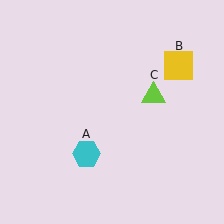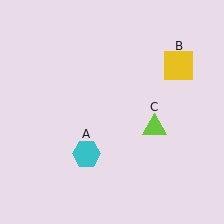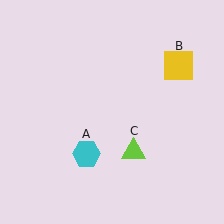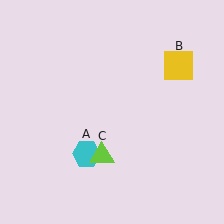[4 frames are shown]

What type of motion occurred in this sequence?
The lime triangle (object C) rotated clockwise around the center of the scene.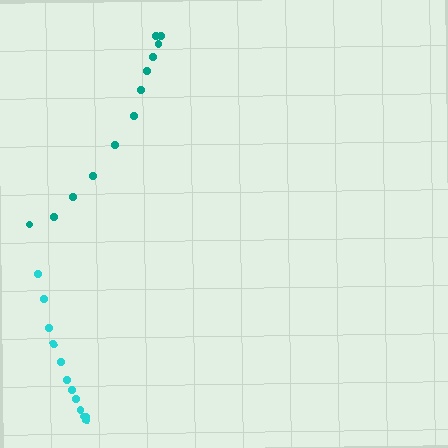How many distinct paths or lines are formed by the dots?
There are 2 distinct paths.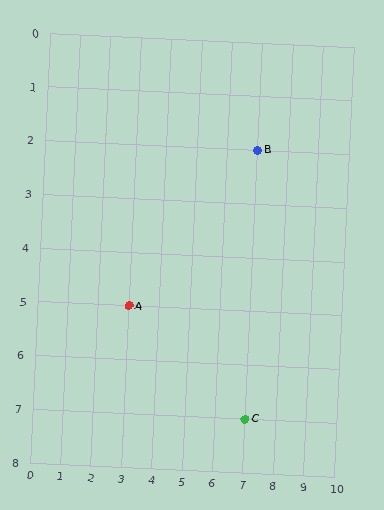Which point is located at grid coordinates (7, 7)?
Point C is at (7, 7).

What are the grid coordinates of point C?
Point C is at grid coordinates (7, 7).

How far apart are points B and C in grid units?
Points B and C are 5 rows apart.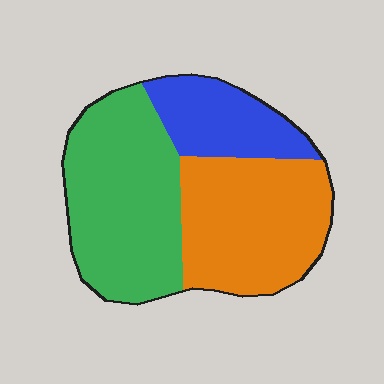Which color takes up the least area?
Blue, at roughly 20%.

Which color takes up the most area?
Green, at roughly 45%.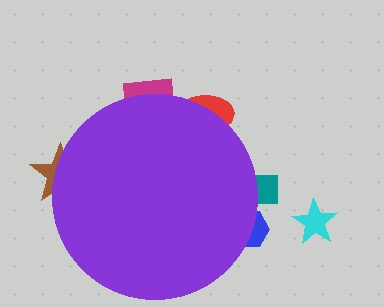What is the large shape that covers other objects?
A purple circle.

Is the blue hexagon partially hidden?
Yes, the blue hexagon is partially hidden behind the purple circle.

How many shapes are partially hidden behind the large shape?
5 shapes are partially hidden.